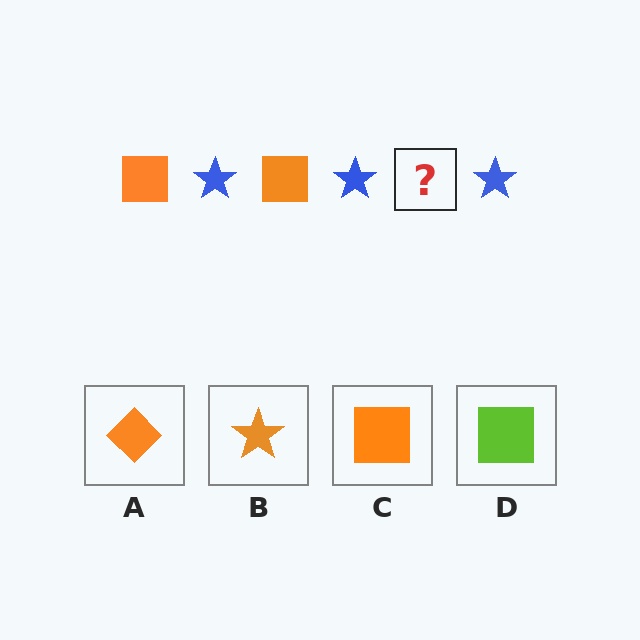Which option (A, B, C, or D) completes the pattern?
C.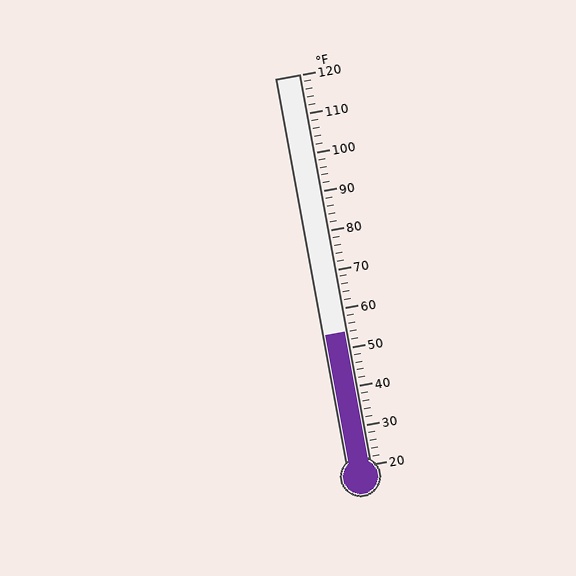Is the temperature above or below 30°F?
The temperature is above 30°F.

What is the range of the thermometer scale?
The thermometer scale ranges from 20°F to 120°F.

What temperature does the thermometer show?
The thermometer shows approximately 54°F.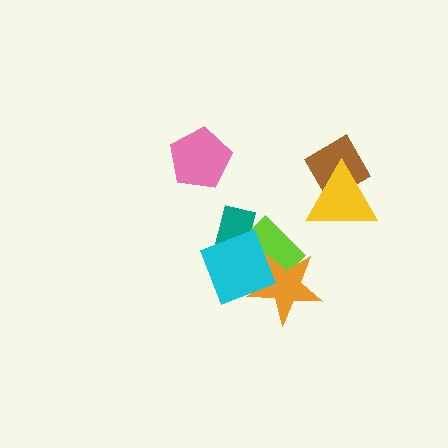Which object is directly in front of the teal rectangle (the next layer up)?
The lime diamond is directly in front of the teal rectangle.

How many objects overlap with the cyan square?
3 objects overlap with the cyan square.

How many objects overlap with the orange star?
2 objects overlap with the orange star.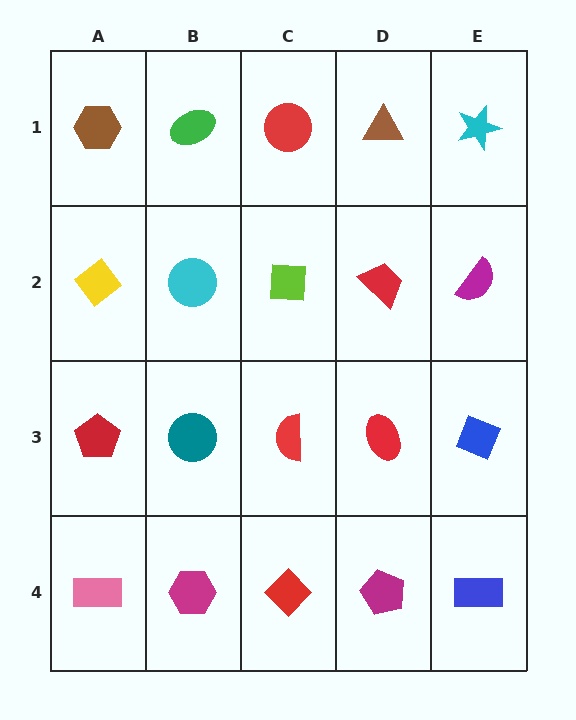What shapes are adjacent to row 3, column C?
A lime square (row 2, column C), a red diamond (row 4, column C), a teal circle (row 3, column B), a red ellipse (row 3, column D).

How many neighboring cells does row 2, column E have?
3.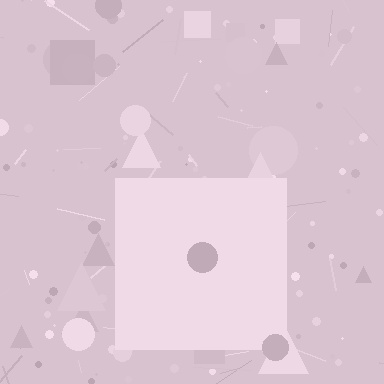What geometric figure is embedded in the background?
A square is embedded in the background.